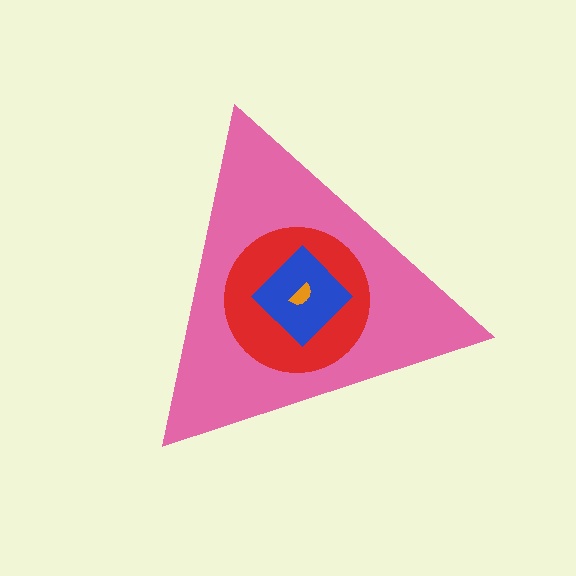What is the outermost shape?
The pink triangle.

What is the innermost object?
The orange semicircle.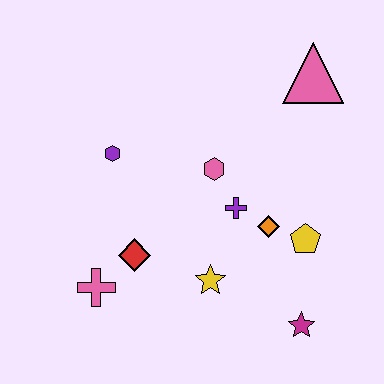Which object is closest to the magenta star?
The yellow pentagon is closest to the magenta star.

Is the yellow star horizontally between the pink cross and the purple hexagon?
No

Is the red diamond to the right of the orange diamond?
No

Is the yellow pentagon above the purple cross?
No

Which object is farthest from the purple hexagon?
The magenta star is farthest from the purple hexagon.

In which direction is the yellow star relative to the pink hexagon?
The yellow star is below the pink hexagon.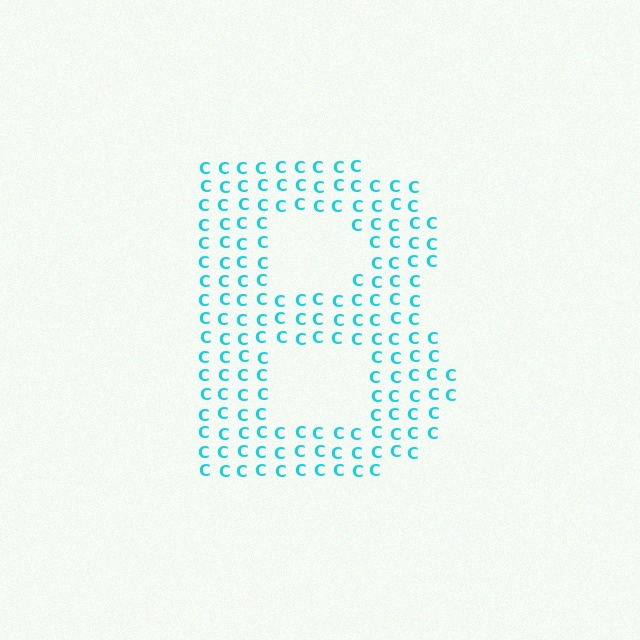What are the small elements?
The small elements are letter C's.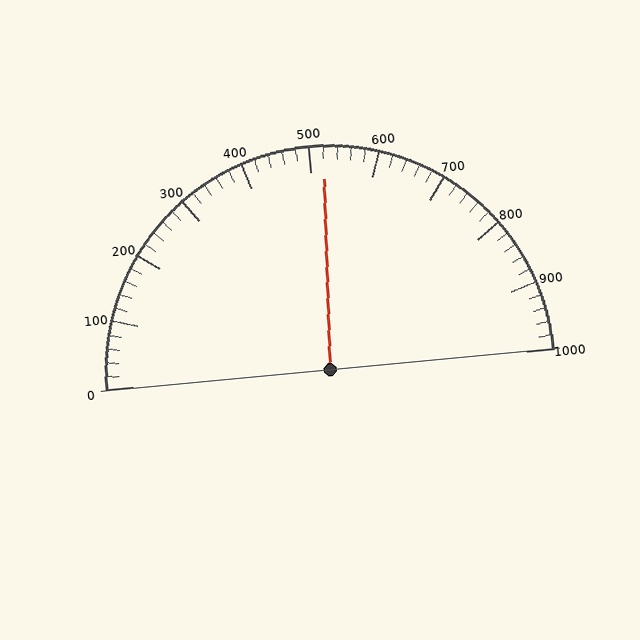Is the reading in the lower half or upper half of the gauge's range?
The reading is in the upper half of the range (0 to 1000).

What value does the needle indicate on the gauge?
The needle indicates approximately 520.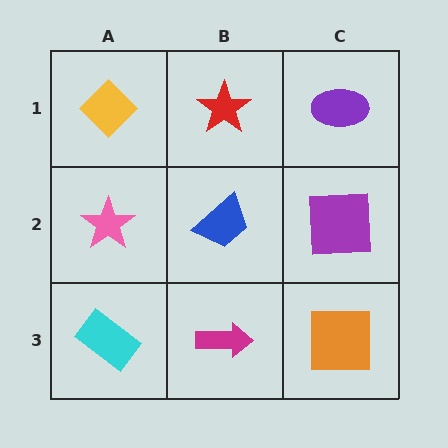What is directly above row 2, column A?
A yellow diamond.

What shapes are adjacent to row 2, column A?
A yellow diamond (row 1, column A), a cyan rectangle (row 3, column A), a blue trapezoid (row 2, column B).